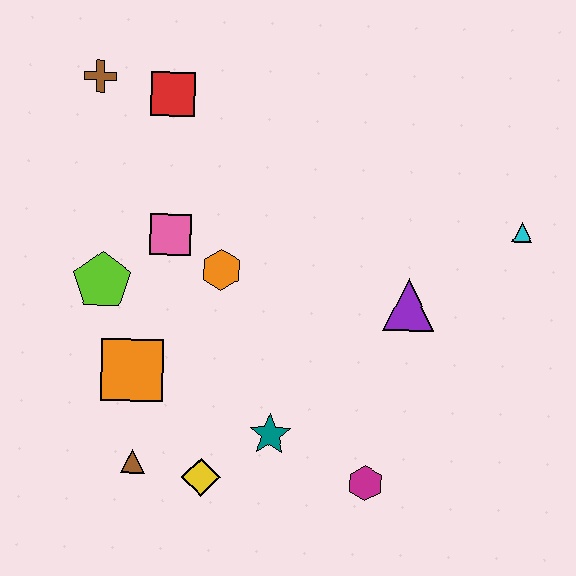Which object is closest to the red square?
The brown cross is closest to the red square.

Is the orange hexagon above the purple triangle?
Yes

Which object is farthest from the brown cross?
The magenta hexagon is farthest from the brown cross.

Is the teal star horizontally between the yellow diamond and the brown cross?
No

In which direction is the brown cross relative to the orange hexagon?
The brown cross is above the orange hexagon.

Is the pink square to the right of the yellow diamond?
No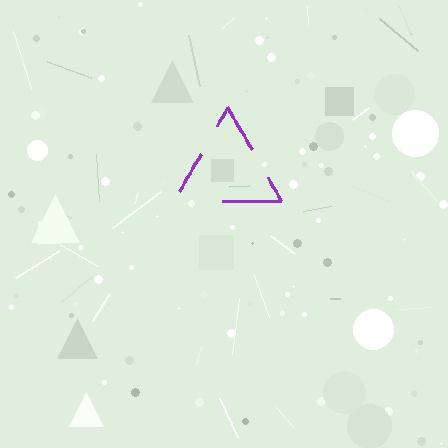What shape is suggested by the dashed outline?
The dashed outline suggests a triangle.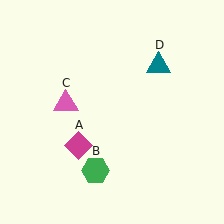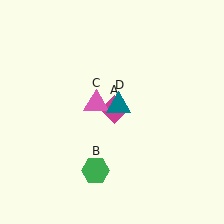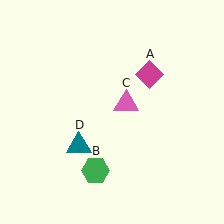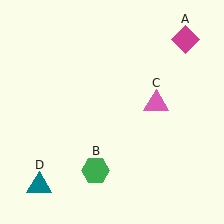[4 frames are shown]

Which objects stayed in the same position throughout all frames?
Green hexagon (object B) remained stationary.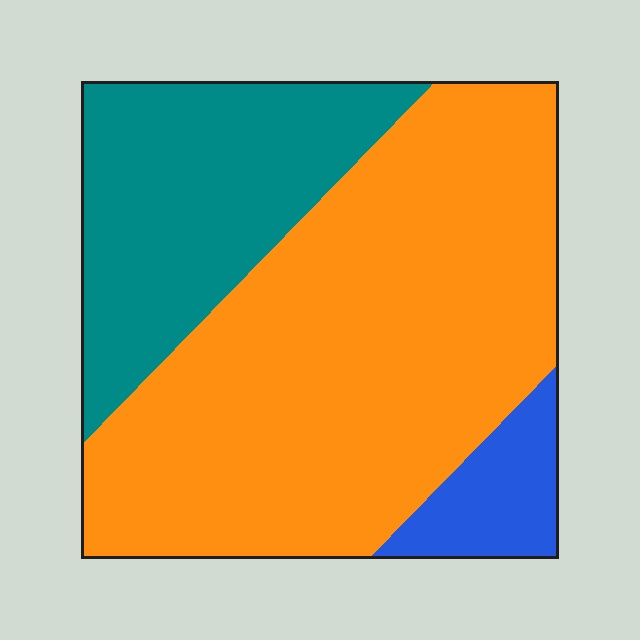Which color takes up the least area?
Blue, at roughly 10%.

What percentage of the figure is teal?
Teal covers about 30% of the figure.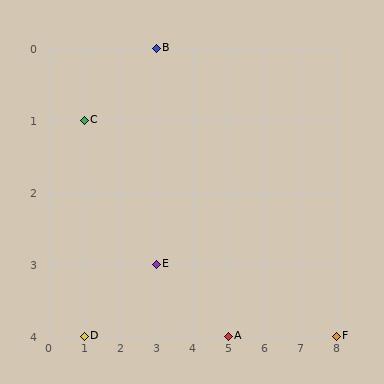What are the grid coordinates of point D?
Point D is at grid coordinates (1, 4).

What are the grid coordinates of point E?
Point E is at grid coordinates (3, 3).